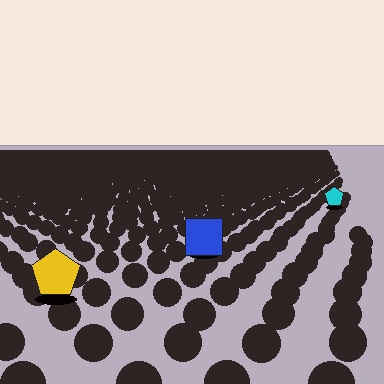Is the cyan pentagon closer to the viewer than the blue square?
No. The blue square is closer — you can tell from the texture gradient: the ground texture is coarser near it.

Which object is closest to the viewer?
The yellow pentagon is closest. The texture marks near it are larger and more spread out.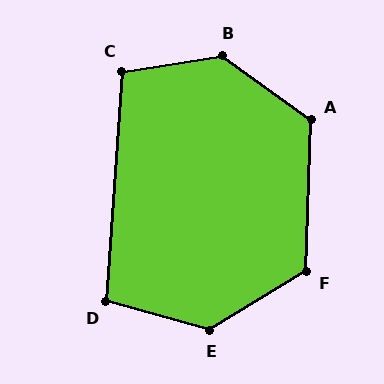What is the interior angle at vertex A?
Approximately 124 degrees (obtuse).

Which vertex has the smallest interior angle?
D, at approximately 102 degrees.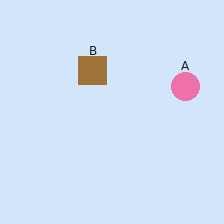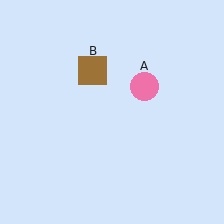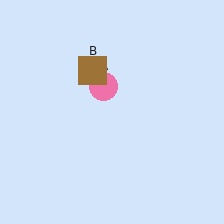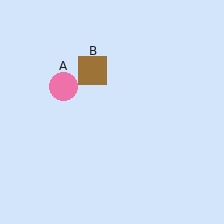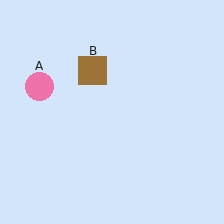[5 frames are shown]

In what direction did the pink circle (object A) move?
The pink circle (object A) moved left.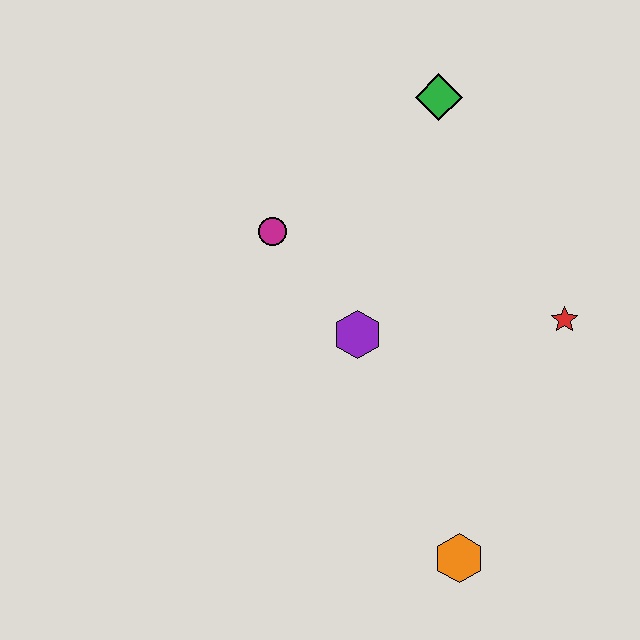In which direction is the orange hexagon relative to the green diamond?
The orange hexagon is below the green diamond.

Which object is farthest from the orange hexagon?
The green diamond is farthest from the orange hexagon.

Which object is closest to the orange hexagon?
The purple hexagon is closest to the orange hexagon.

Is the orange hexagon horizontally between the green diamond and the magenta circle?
No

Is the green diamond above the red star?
Yes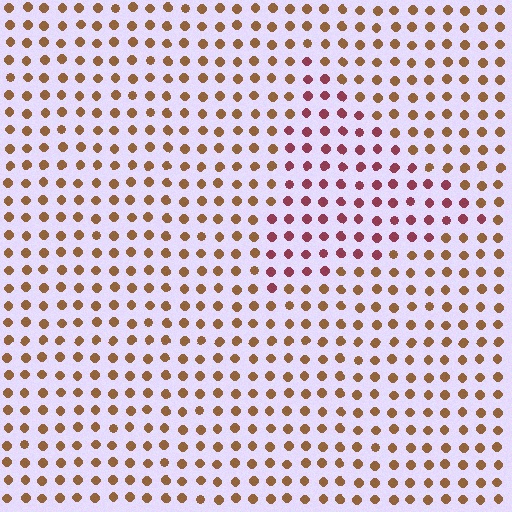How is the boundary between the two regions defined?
The boundary is defined purely by a slight shift in hue (about 44 degrees). Spacing, size, and orientation are identical on both sides.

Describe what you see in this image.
The image is filled with small brown elements in a uniform arrangement. A triangle-shaped region is visible where the elements are tinted to a slightly different hue, forming a subtle color boundary.